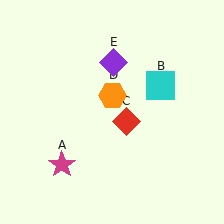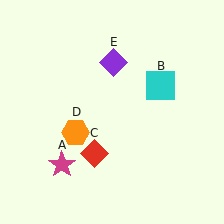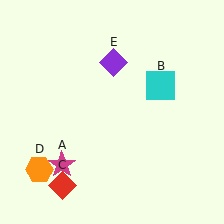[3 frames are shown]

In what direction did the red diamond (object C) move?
The red diamond (object C) moved down and to the left.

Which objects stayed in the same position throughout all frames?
Magenta star (object A) and cyan square (object B) and purple diamond (object E) remained stationary.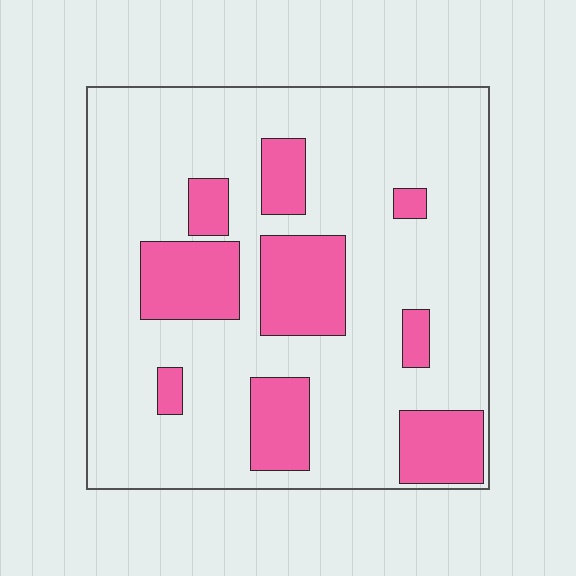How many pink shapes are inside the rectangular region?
9.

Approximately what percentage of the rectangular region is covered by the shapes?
Approximately 25%.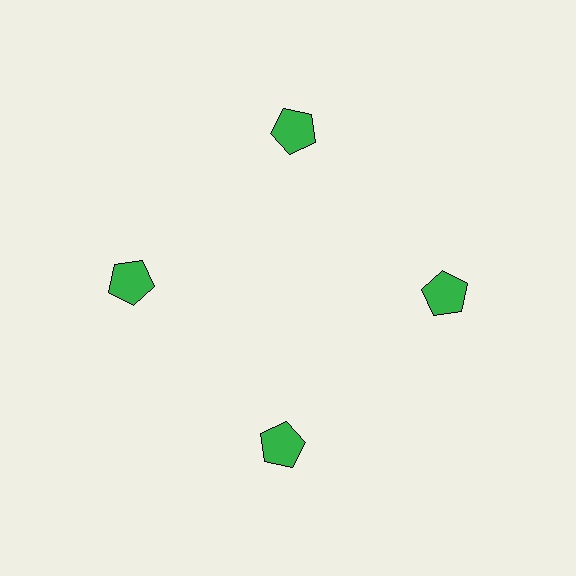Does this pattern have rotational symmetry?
Yes, this pattern has 4-fold rotational symmetry. It looks the same after rotating 90 degrees around the center.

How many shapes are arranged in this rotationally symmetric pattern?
There are 4 shapes, arranged in 4 groups of 1.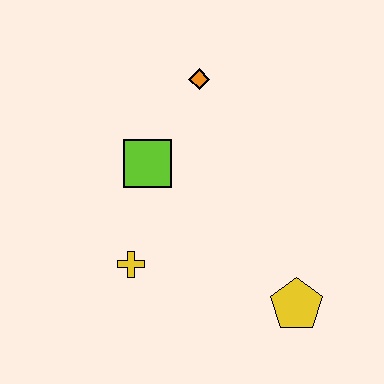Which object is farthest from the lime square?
The yellow pentagon is farthest from the lime square.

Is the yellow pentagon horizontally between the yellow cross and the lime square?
No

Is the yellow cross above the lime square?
No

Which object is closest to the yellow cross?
The lime square is closest to the yellow cross.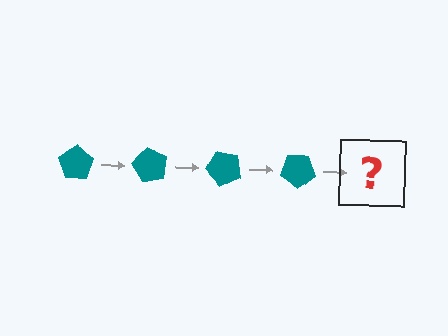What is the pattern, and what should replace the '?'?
The pattern is that the pentagon rotates 60 degrees each step. The '?' should be a teal pentagon rotated 240 degrees.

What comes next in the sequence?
The next element should be a teal pentagon rotated 240 degrees.